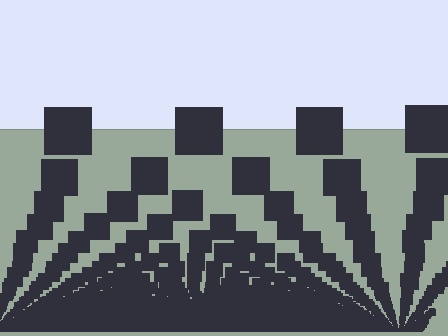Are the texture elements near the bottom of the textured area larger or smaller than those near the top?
Smaller. The gradient is inverted — elements near the bottom are smaller and denser.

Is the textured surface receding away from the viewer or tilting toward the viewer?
The surface appears to tilt toward the viewer. Texture elements get larger and sparser toward the top.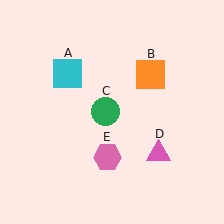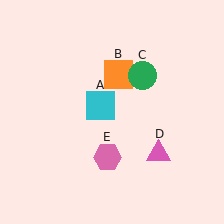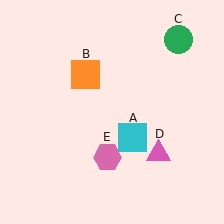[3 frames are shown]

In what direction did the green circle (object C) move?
The green circle (object C) moved up and to the right.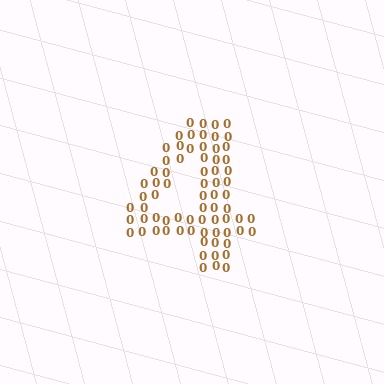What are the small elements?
The small elements are digit 0's.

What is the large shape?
The large shape is the digit 4.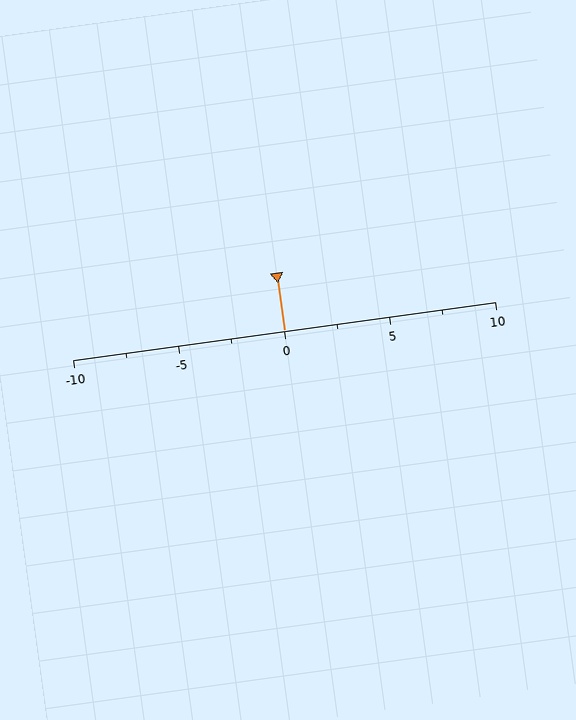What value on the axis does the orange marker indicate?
The marker indicates approximately 0.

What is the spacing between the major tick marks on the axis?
The major ticks are spaced 5 apart.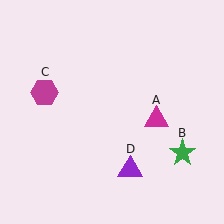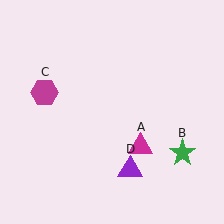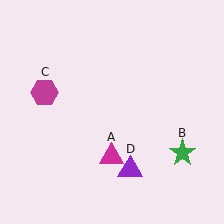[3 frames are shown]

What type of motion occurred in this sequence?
The magenta triangle (object A) rotated clockwise around the center of the scene.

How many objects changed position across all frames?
1 object changed position: magenta triangle (object A).